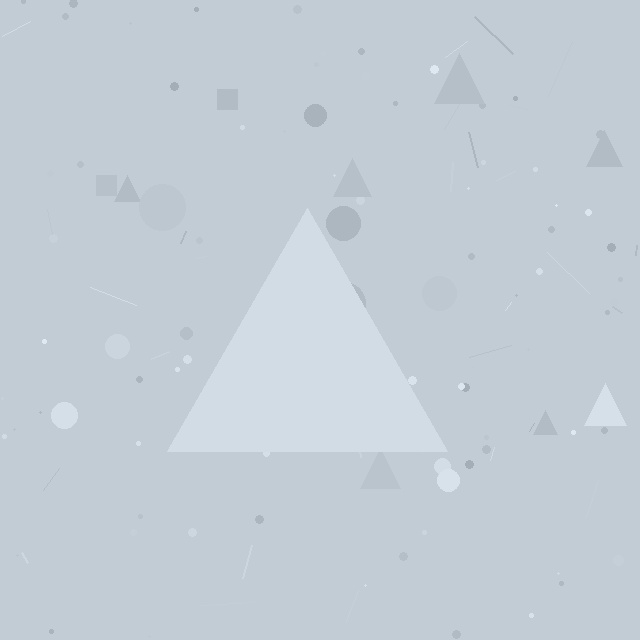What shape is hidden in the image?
A triangle is hidden in the image.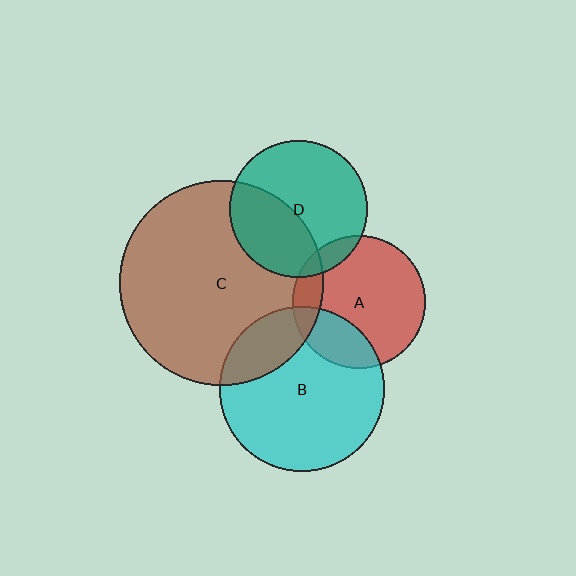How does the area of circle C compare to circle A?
Approximately 2.4 times.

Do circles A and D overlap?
Yes.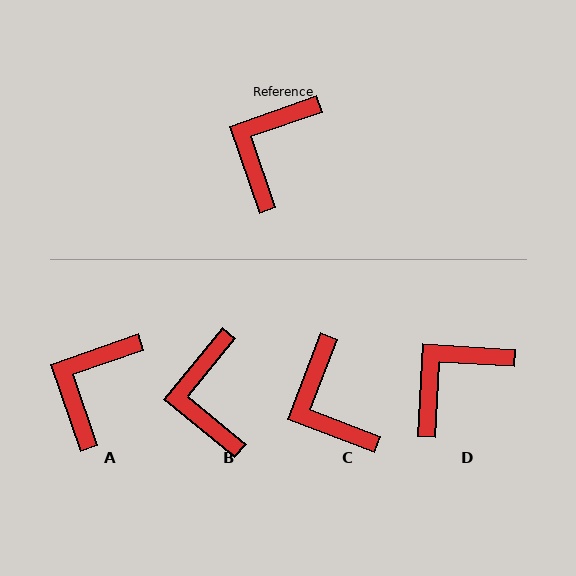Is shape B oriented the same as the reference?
No, it is off by about 32 degrees.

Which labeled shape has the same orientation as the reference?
A.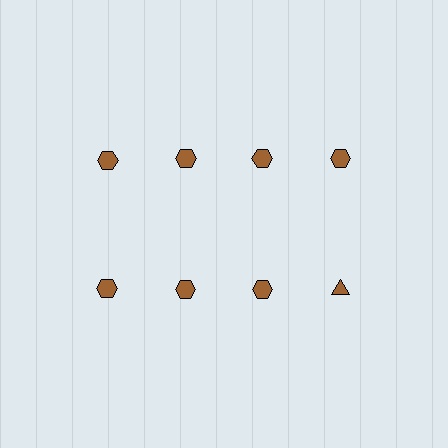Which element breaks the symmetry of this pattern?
The brown triangle in the second row, second from right column breaks the symmetry. All other shapes are brown hexagons.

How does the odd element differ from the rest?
It has a different shape: triangle instead of hexagon.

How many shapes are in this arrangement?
There are 8 shapes arranged in a grid pattern.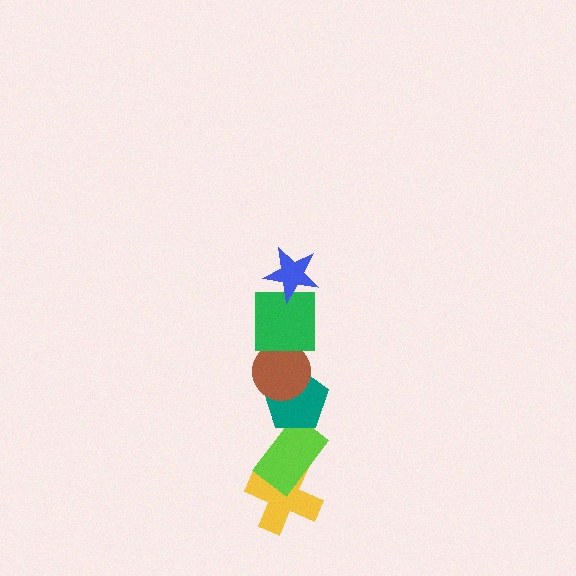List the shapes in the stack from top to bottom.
From top to bottom: the blue star, the green square, the brown circle, the teal pentagon, the lime rectangle, the yellow cross.